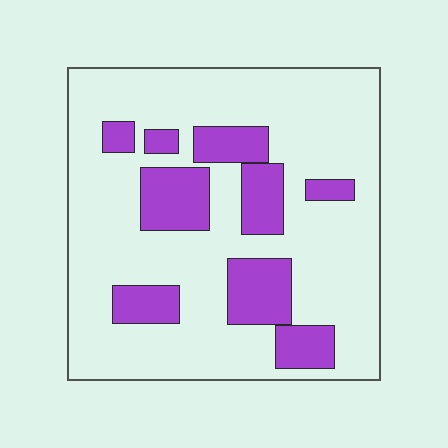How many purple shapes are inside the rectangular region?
9.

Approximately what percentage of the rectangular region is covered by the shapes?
Approximately 25%.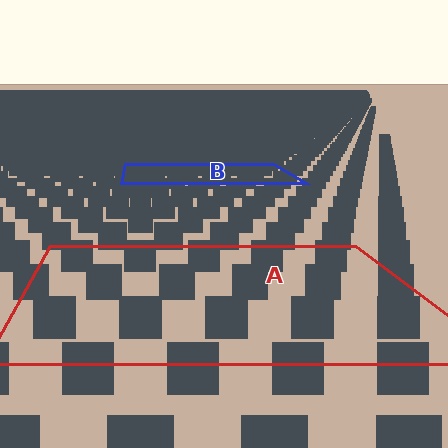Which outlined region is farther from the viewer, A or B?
Region B is farther from the viewer — the texture elements inside it appear smaller and more densely packed.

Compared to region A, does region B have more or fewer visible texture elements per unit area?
Region B has more texture elements per unit area — they are packed more densely because it is farther away.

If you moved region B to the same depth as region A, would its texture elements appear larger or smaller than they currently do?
They would appear larger. At a closer depth, the same texture elements are projected at a bigger on-screen size.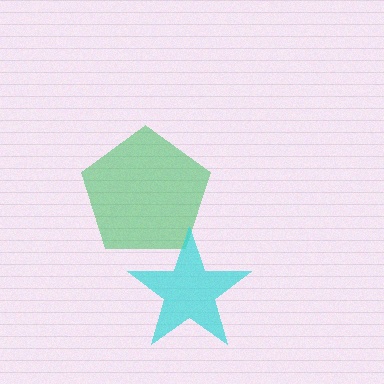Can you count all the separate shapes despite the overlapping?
Yes, there are 2 separate shapes.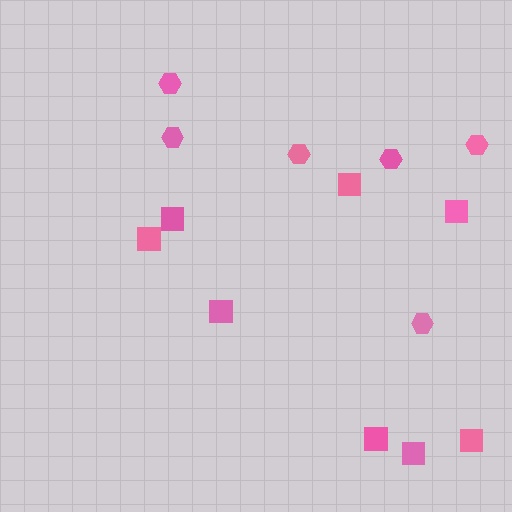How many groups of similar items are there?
There are 2 groups: one group of squares (8) and one group of hexagons (6).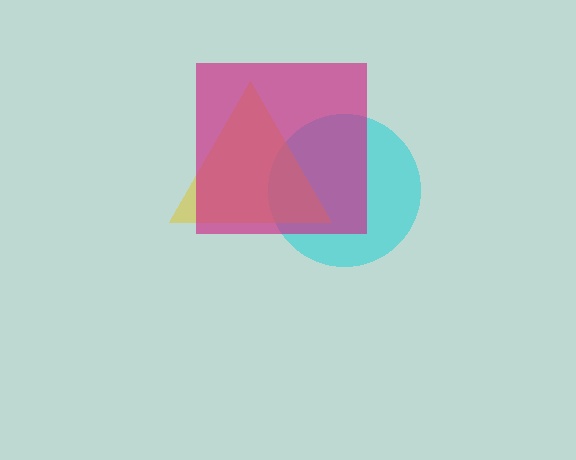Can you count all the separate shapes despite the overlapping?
Yes, there are 3 separate shapes.